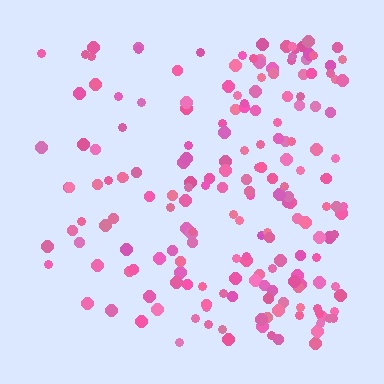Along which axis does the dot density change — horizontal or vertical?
Horizontal.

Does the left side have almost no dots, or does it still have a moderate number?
Still a moderate number, just noticeably fewer than the right.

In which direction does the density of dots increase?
From left to right, with the right side densest.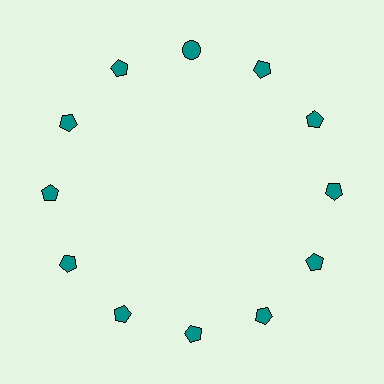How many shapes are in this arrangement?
There are 12 shapes arranged in a ring pattern.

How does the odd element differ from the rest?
It has a different shape: circle instead of pentagon.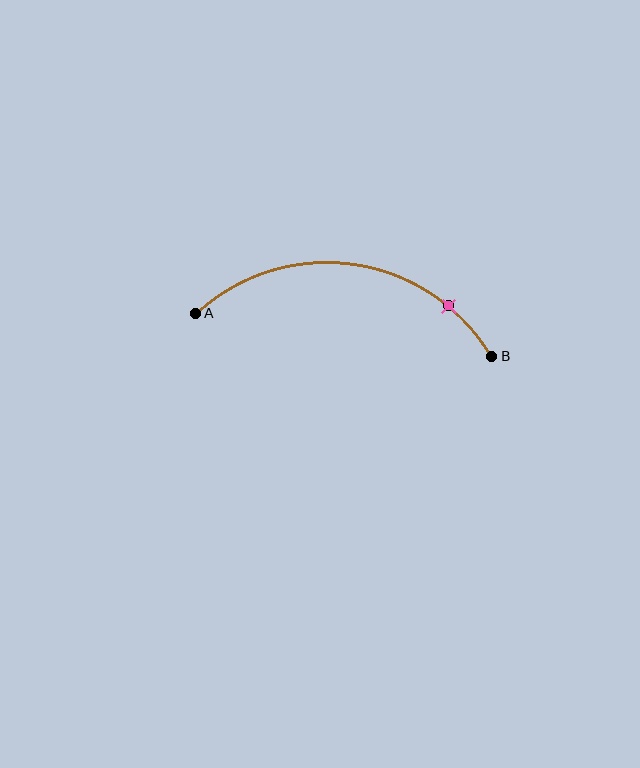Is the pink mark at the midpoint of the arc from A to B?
No. The pink mark lies on the arc but is closer to endpoint B. The arc midpoint would be at the point on the curve equidistant along the arc from both A and B.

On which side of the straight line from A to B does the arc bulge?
The arc bulges above the straight line connecting A and B.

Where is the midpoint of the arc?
The arc midpoint is the point on the curve farthest from the straight line joining A and B. It sits above that line.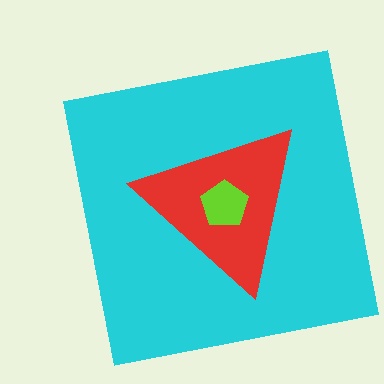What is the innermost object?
The lime pentagon.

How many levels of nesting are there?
3.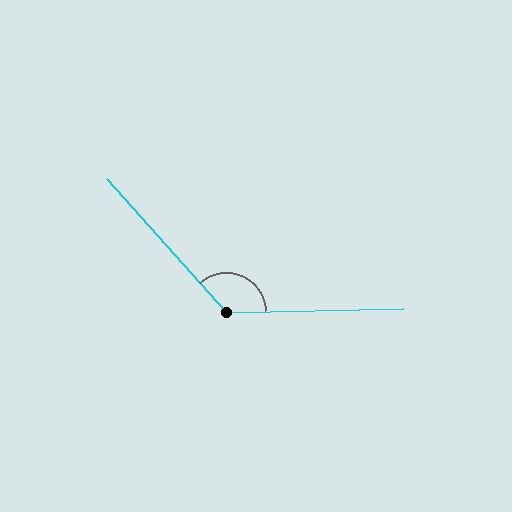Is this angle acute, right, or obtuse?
It is obtuse.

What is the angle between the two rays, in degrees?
Approximately 130 degrees.